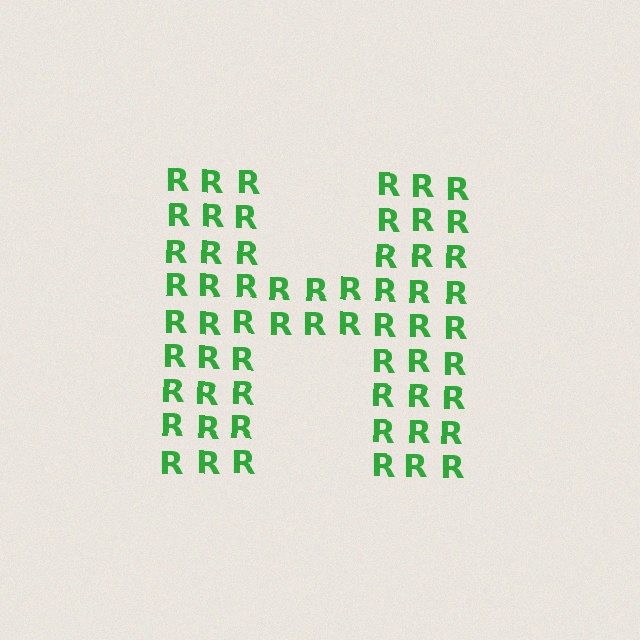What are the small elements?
The small elements are letter R's.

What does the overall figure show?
The overall figure shows the letter H.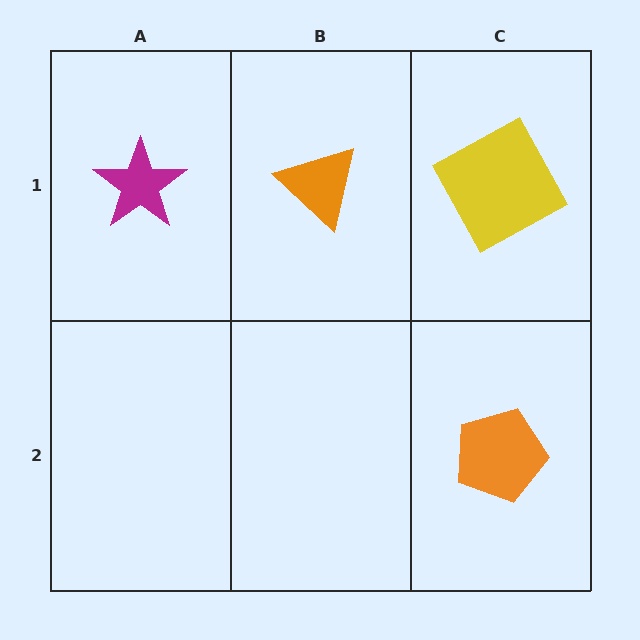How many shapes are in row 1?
3 shapes.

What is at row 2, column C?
An orange pentagon.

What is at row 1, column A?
A magenta star.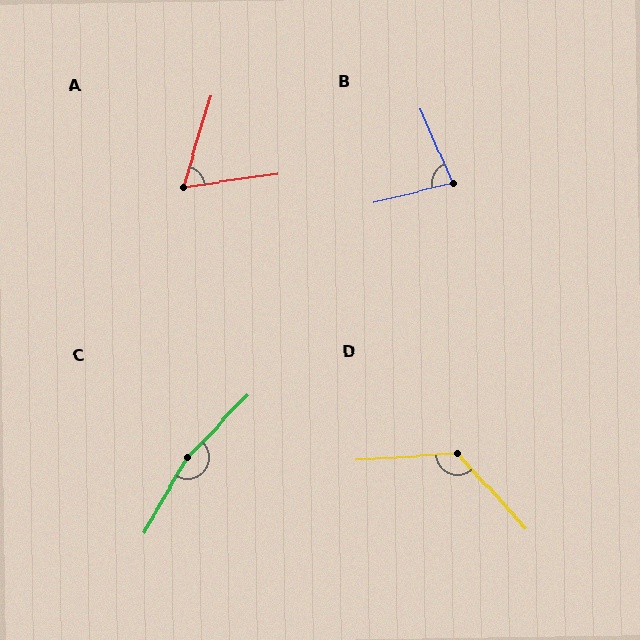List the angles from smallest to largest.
A (66°), B (80°), D (129°), C (166°).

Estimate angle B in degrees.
Approximately 80 degrees.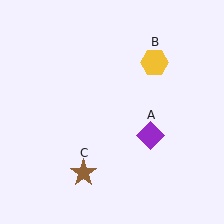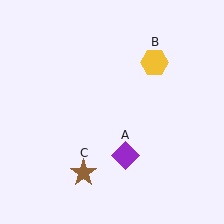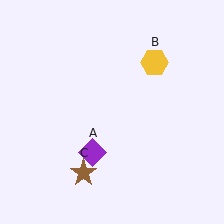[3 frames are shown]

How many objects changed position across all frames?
1 object changed position: purple diamond (object A).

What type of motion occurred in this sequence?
The purple diamond (object A) rotated clockwise around the center of the scene.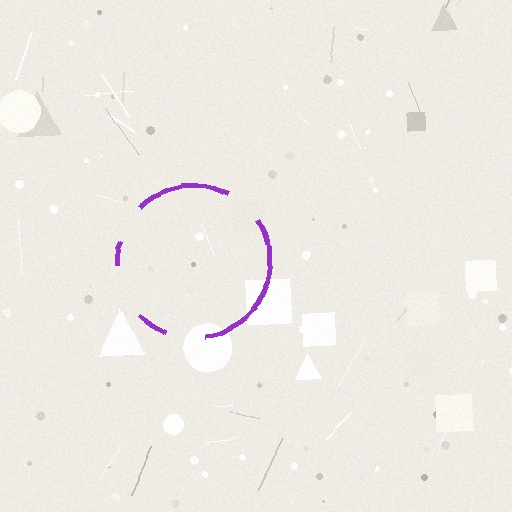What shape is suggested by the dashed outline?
The dashed outline suggests a circle.